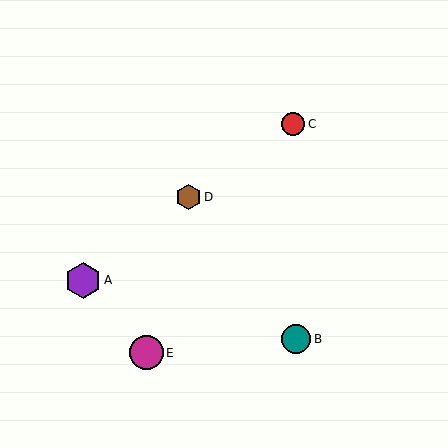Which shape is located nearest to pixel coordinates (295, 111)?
The red circle (labeled C) at (293, 124) is nearest to that location.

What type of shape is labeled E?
Shape E is a magenta circle.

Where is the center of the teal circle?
The center of the teal circle is at (296, 339).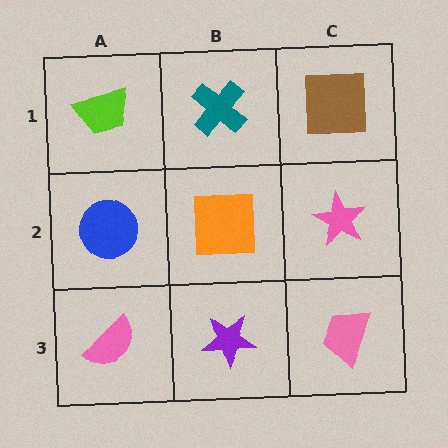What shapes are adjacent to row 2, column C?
A brown square (row 1, column C), a pink trapezoid (row 3, column C), an orange square (row 2, column B).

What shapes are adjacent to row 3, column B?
An orange square (row 2, column B), a pink semicircle (row 3, column A), a pink trapezoid (row 3, column C).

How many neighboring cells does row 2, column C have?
3.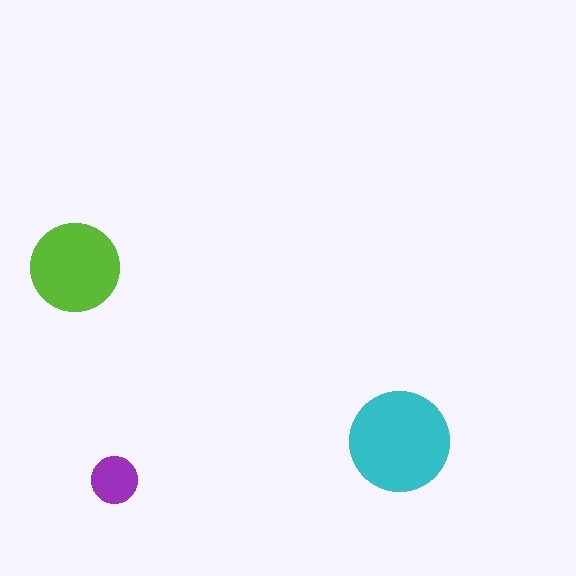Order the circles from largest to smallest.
the cyan one, the lime one, the purple one.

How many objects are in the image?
There are 3 objects in the image.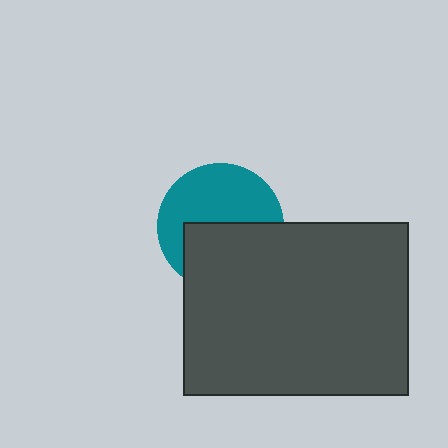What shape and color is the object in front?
The object in front is a dark gray rectangle.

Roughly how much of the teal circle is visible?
About half of it is visible (roughly 54%).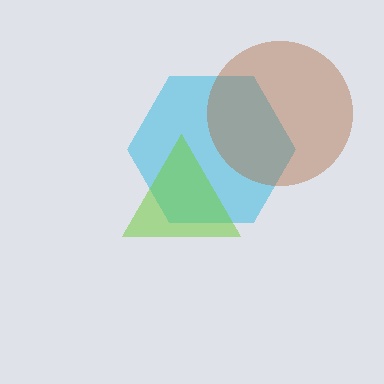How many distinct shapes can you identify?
There are 3 distinct shapes: a cyan hexagon, a brown circle, a lime triangle.